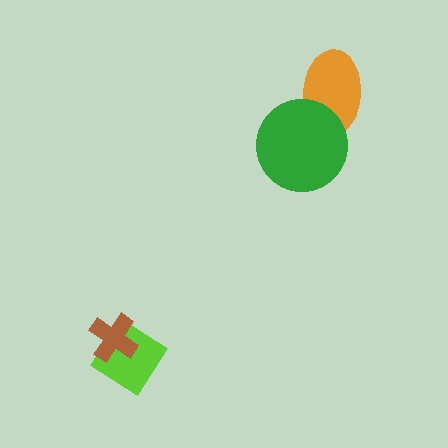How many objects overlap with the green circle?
1 object overlaps with the green circle.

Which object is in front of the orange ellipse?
The green circle is in front of the orange ellipse.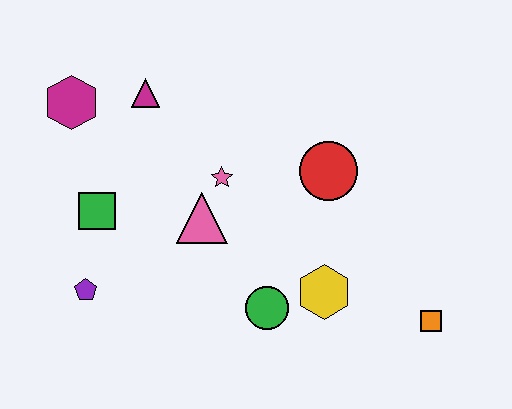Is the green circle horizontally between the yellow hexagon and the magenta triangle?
Yes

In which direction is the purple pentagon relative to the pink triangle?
The purple pentagon is to the left of the pink triangle.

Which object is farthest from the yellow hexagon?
The magenta hexagon is farthest from the yellow hexagon.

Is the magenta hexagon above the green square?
Yes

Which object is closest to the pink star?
The pink triangle is closest to the pink star.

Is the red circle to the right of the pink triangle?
Yes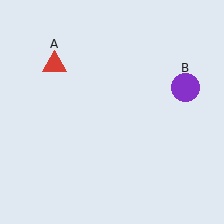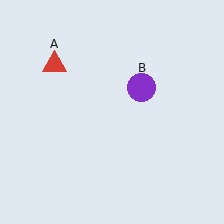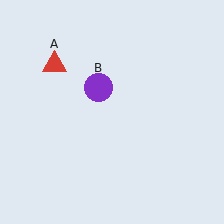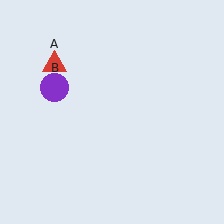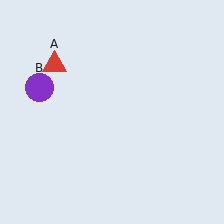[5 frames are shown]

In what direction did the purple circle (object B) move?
The purple circle (object B) moved left.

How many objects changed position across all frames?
1 object changed position: purple circle (object B).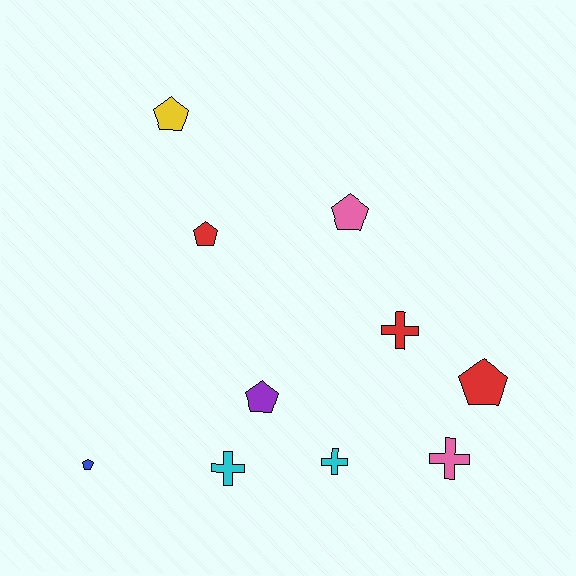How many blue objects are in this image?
There is 1 blue object.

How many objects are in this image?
There are 10 objects.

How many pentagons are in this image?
There are 6 pentagons.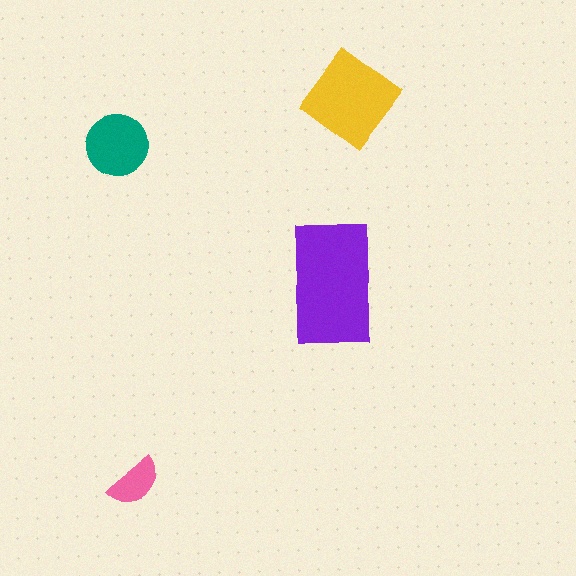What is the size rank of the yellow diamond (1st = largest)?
2nd.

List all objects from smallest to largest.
The pink semicircle, the teal circle, the yellow diamond, the purple rectangle.